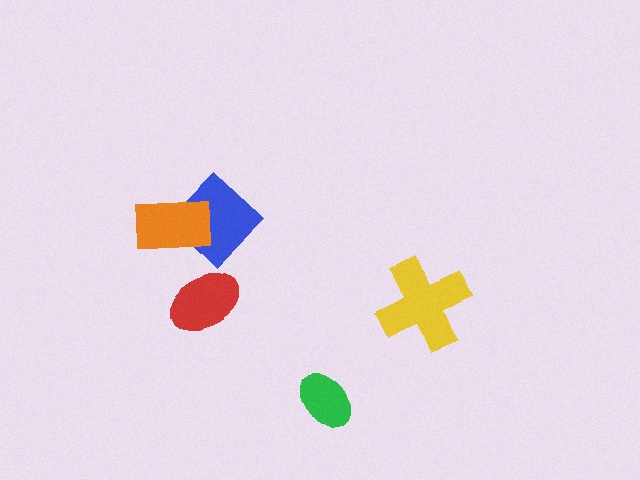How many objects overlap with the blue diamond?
1 object overlaps with the blue diamond.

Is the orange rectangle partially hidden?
No, no other shape covers it.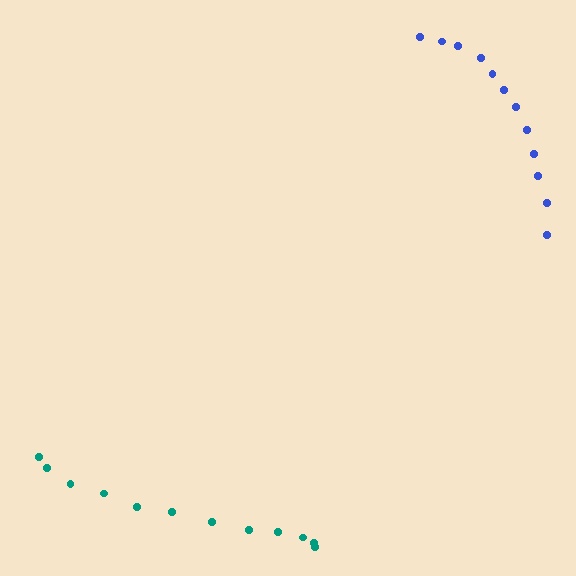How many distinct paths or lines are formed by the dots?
There are 2 distinct paths.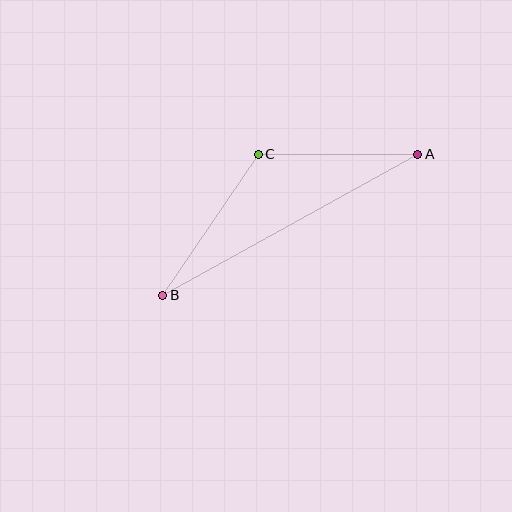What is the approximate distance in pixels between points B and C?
The distance between B and C is approximately 170 pixels.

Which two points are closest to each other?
Points A and C are closest to each other.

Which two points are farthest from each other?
Points A and B are farthest from each other.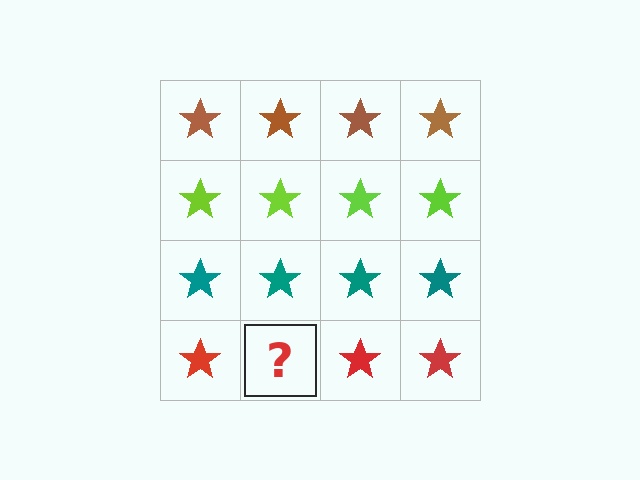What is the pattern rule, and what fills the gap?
The rule is that each row has a consistent color. The gap should be filled with a red star.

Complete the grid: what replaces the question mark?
The question mark should be replaced with a red star.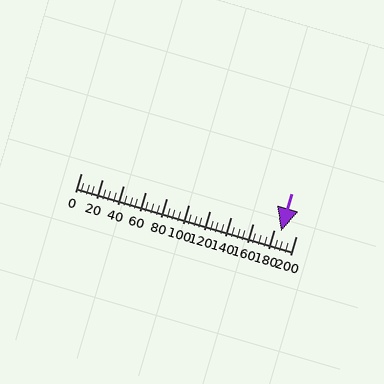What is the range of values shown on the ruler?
The ruler shows values from 0 to 200.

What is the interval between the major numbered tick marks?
The major tick marks are spaced 20 units apart.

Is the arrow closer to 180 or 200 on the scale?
The arrow is closer to 180.